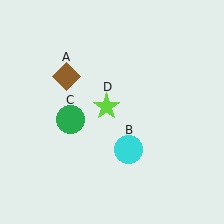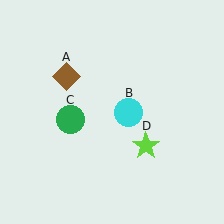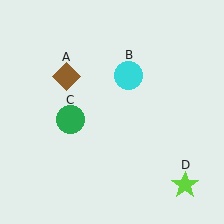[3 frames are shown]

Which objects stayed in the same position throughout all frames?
Brown diamond (object A) and green circle (object C) remained stationary.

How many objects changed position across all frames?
2 objects changed position: cyan circle (object B), lime star (object D).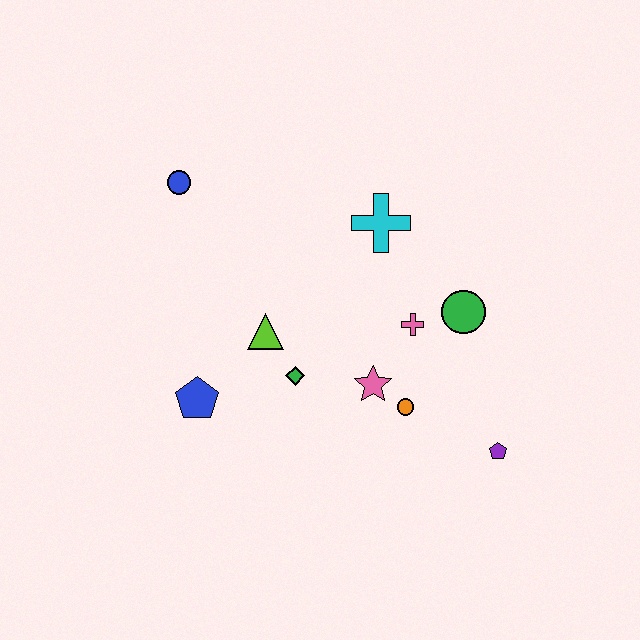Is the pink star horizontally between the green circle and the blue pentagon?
Yes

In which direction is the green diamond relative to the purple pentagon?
The green diamond is to the left of the purple pentagon.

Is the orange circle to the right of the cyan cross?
Yes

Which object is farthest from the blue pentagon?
The purple pentagon is farthest from the blue pentagon.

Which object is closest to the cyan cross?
The pink cross is closest to the cyan cross.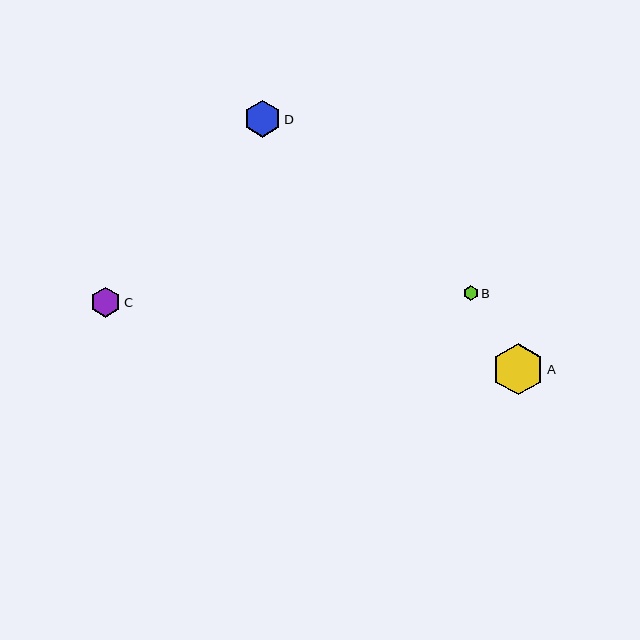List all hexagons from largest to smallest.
From largest to smallest: A, D, C, B.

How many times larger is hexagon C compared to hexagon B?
Hexagon C is approximately 1.9 times the size of hexagon B.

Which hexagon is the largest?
Hexagon A is the largest with a size of approximately 51 pixels.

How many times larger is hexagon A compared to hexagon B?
Hexagon A is approximately 3.3 times the size of hexagon B.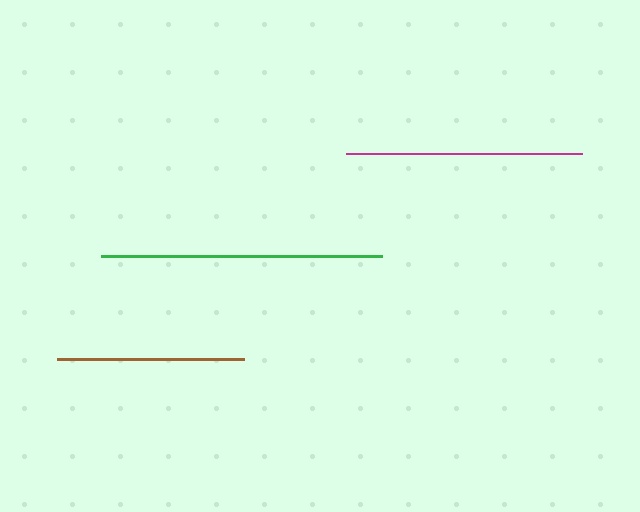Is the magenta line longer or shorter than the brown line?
The magenta line is longer than the brown line.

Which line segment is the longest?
The green line is the longest at approximately 281 pixels.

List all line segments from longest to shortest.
From longest to shortest: green, magenta, brown.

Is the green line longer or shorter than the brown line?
The green line is longer than the brown line.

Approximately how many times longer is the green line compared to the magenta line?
The green line is approximately 1.2 times the length of the magenta line.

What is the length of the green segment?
The green segment is approximately 281 pixels long.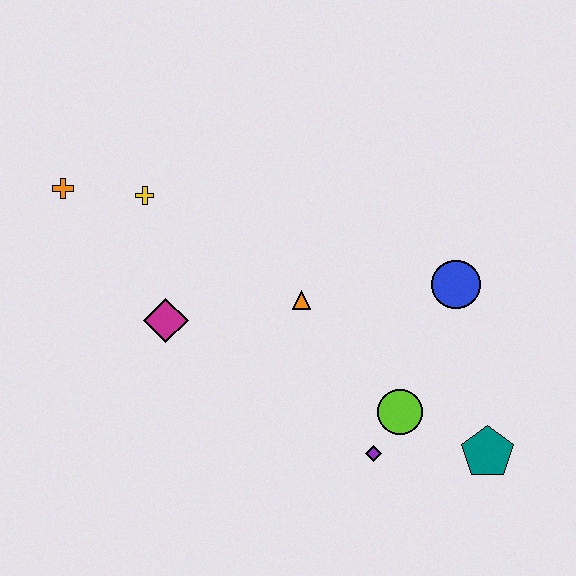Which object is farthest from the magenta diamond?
The teal pentagon is farthest from the magenta diamond.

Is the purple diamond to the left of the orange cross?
No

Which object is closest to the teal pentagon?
The lime circle is closest to the teal pentagon.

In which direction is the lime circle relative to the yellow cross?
The lime circle is to the right of the yellow cross.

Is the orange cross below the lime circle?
No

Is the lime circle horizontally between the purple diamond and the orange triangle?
No